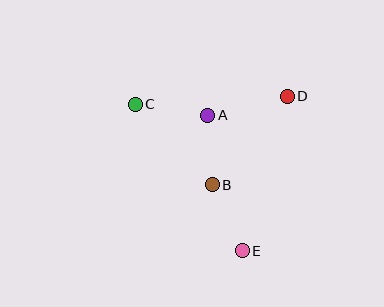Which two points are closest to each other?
Points A and B are closest to each other.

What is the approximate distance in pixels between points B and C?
The distance between B and C is approximately 111 pixels.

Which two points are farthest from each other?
Points C and E are farthest from each other.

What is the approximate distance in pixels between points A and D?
The distance between A and D is approximately 82 pixels.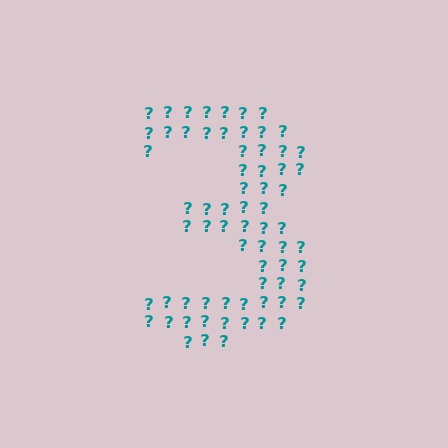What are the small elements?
The small elements are question marks.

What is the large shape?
The large shape is the digit 3.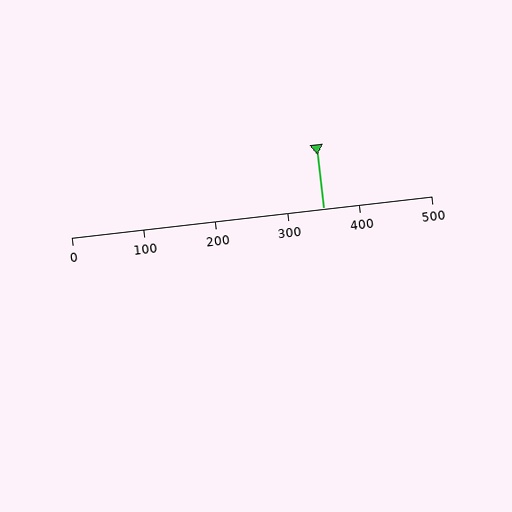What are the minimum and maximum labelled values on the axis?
The axis runs from 0 to 500.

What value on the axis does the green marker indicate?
The marker indicates approximately 350.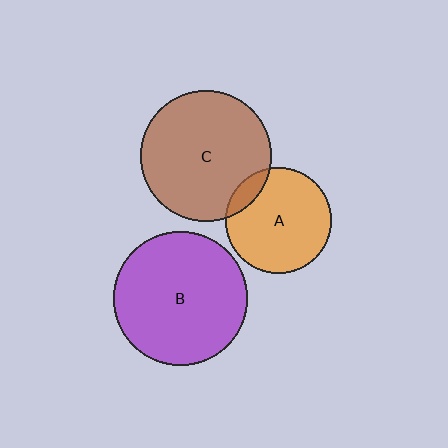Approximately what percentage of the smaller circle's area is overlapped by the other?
Approximately 10%.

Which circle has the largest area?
Circle B (purple).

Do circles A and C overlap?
Yes.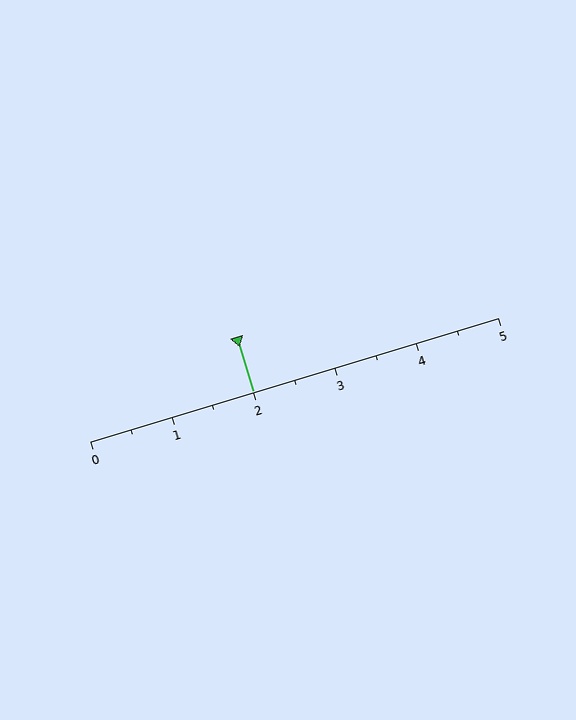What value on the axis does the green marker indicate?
The marker indicates approximately 2.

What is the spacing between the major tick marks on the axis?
The major ticks are spaced 1 apart.